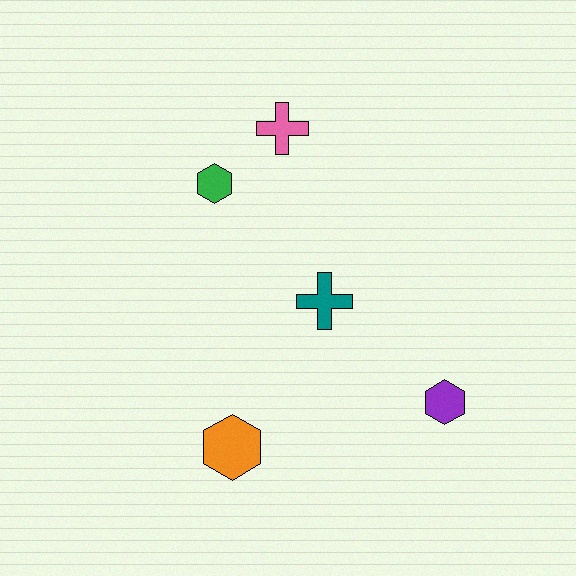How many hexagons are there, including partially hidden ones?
There are 3 hexagons.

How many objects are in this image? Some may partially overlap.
There are 5 objects.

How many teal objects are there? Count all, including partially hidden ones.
There is 1 teal object.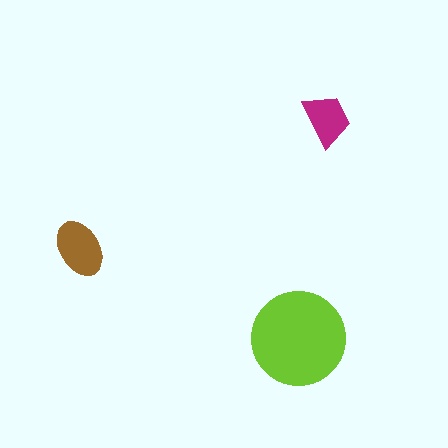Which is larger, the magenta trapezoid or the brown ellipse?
The brown ellipse.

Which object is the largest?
The lime circle.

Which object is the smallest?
The magenta trapezoid.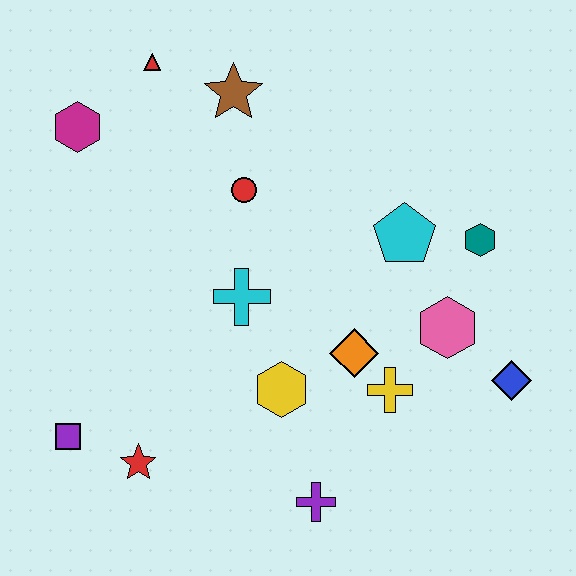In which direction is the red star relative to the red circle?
The red star is below the red circle.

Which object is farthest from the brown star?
The purple cross is farthest from the brown star.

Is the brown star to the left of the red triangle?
No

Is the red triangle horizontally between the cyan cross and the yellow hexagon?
No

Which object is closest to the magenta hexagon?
The red triangle is closest to the magenta hexagon.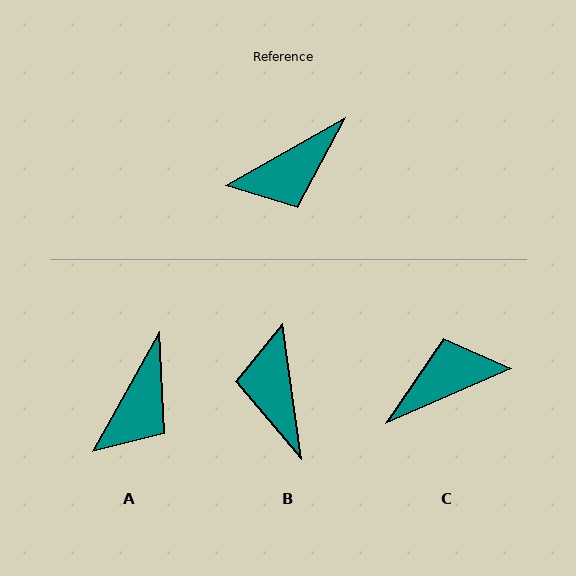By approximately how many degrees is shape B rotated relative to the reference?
Approximately 112 degrees clockwise.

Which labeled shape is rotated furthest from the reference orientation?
C, about 174 degrees away.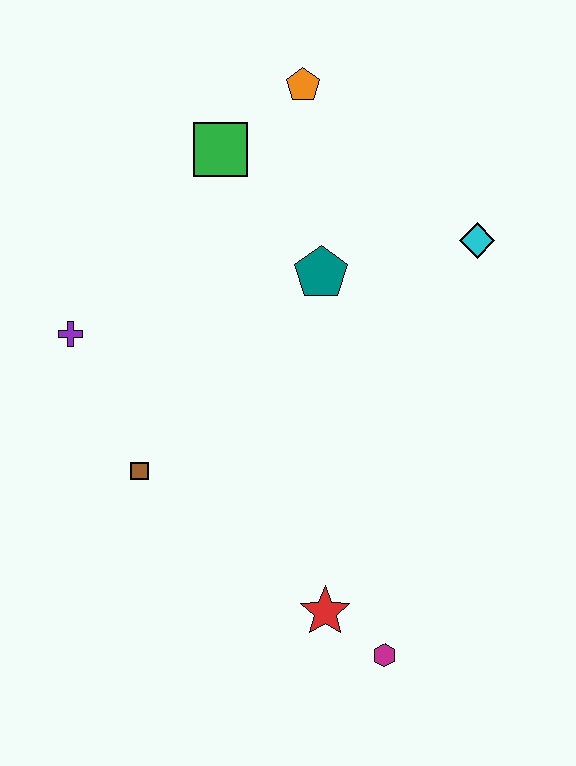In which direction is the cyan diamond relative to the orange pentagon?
The cyan diamond is to the right of the orange pentagon.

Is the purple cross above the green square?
No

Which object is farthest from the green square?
The magenta hexagon is farthest from the green square.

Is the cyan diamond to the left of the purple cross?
No